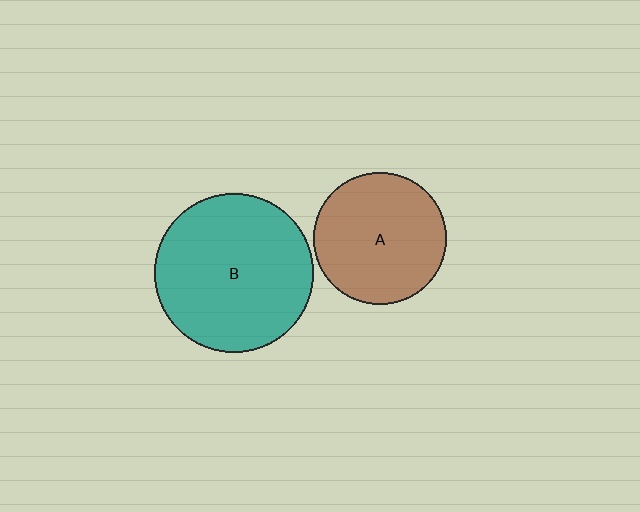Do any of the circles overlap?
No, none of the circles overlap.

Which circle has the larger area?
Circle B (teal).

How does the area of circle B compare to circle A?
Approximately 1.4 times.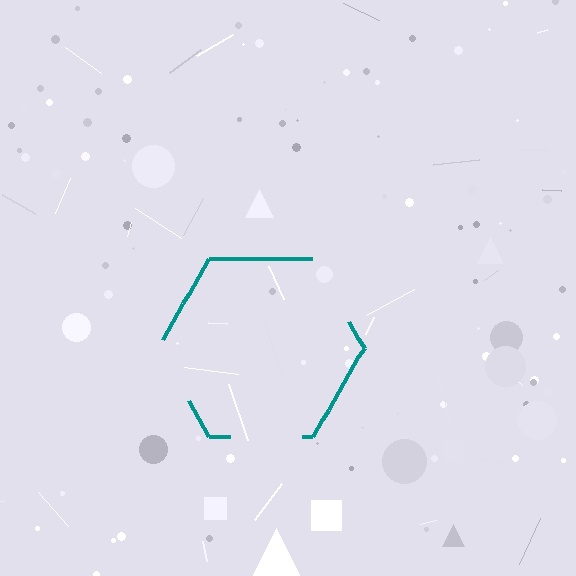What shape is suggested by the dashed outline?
The dashed outline suggests a hexagon.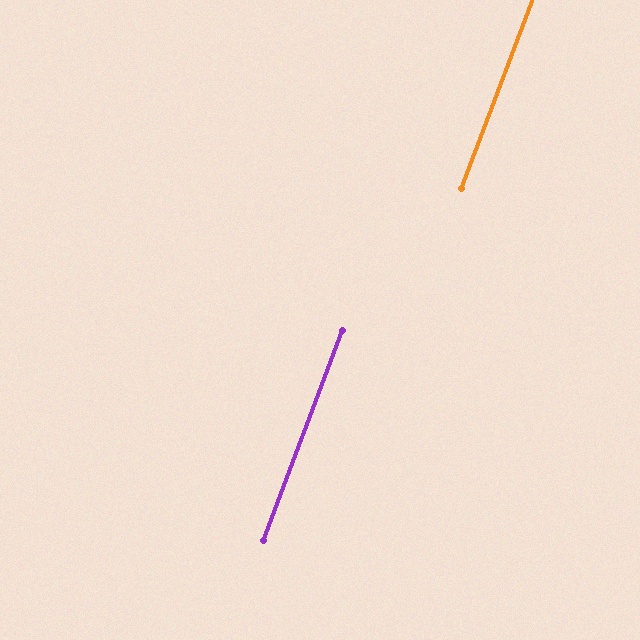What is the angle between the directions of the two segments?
Approximately 0 degrees.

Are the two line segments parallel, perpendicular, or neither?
Parallel — their directions differ by only 0.1°.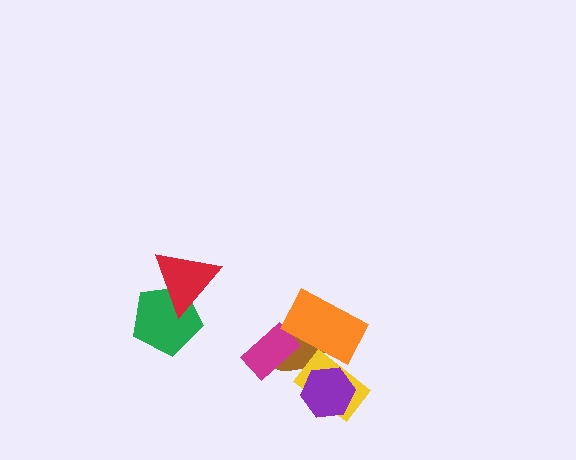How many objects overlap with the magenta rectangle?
1 object overlaps with the magenta rectangle.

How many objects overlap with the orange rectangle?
2 objects overlap with the orange rectangle.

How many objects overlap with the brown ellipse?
3 objects overlap with the brown ellipse.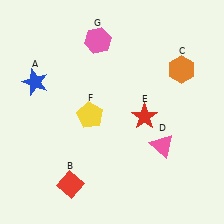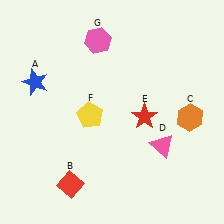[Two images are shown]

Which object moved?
The orange hexagon (C) moved down.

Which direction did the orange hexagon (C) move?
The orange hexagon (C) moved down.